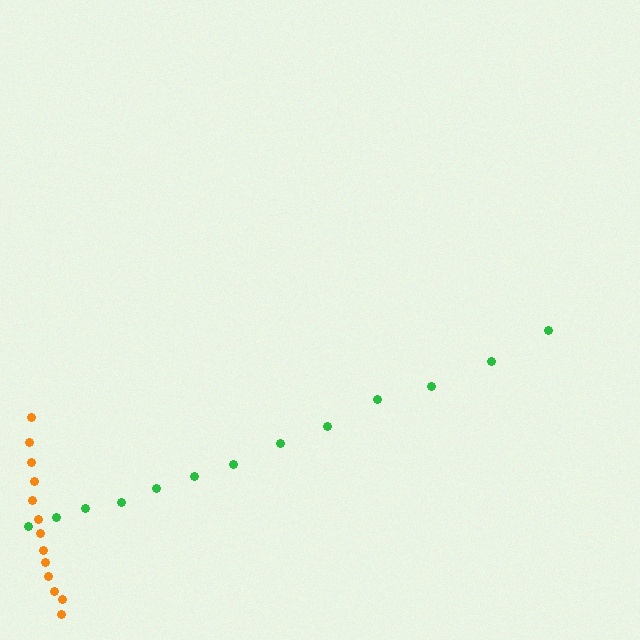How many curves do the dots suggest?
There are 2 distinct paths.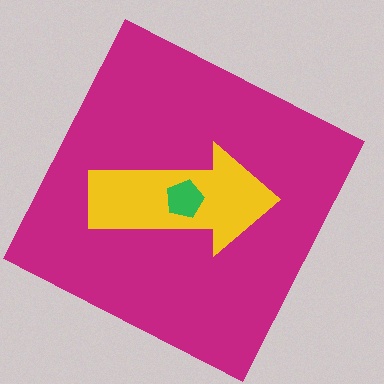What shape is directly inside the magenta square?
The yellow arrow.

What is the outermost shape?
The magenta square.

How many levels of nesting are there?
3.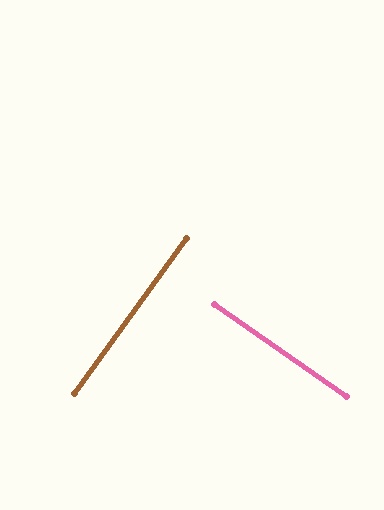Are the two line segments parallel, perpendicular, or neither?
Perpendicular — they meet at approximately 89°.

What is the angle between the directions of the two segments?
Approximately 89 degrees.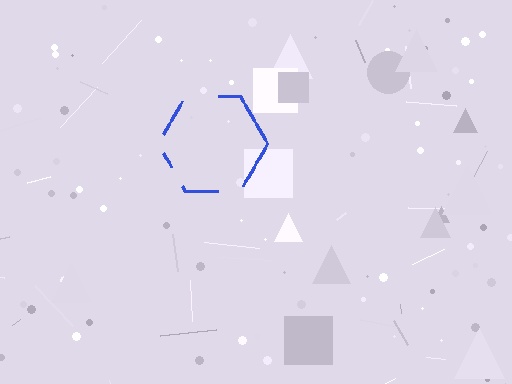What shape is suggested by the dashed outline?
The dashed outline suggests a hexagon.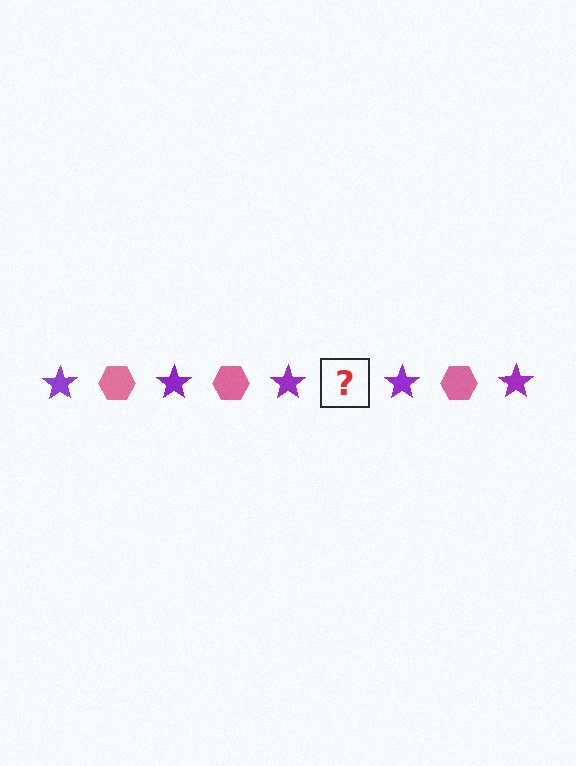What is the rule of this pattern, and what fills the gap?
The rule is that the pattern alternates between purple star and pink hexagon. The gap should be filled with a pink hexagon.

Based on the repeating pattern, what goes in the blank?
The blank should be a pink hexagon.